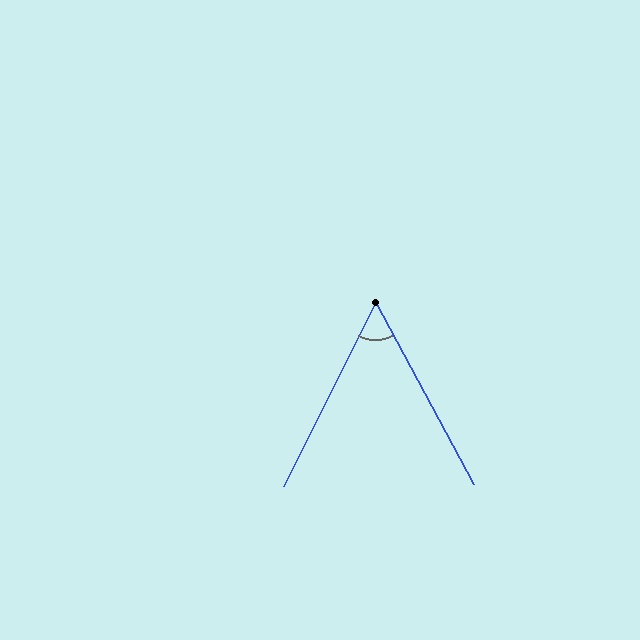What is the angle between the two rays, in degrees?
Approximately 55 degrees.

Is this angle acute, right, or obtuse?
It is acute.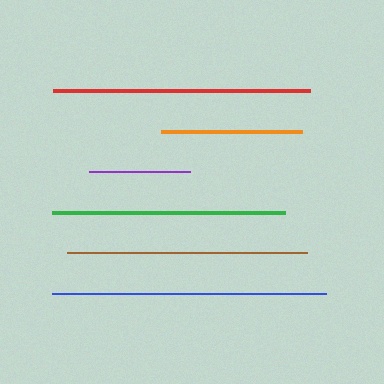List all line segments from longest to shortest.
From longest to shortest: blue, red, brown, green, orange, purple.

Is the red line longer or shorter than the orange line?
The red line is longer than the orange line.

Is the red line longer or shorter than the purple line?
The red line is longer than the purple line.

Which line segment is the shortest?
The purple line is the shortest at approximately 101 pixels.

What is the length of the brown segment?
The brown segment is approximately 241 pixels long.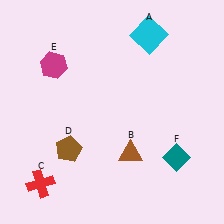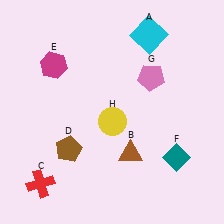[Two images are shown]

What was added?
A pink pentagon (G), a yellow circle (H) were added in Image 2.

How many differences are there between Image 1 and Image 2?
There are 2 differences between the two images.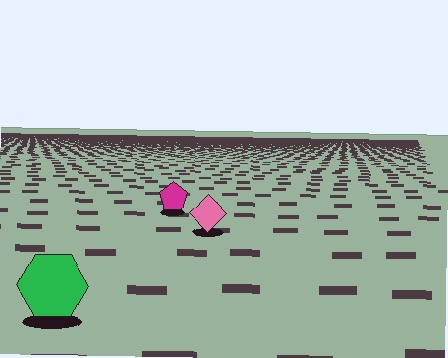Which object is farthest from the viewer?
The magenta pentagon is farthest from the viewer. It appears smaller and the ground texture around it is denser.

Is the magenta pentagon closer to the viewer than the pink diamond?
No. The pink diamond is closer — you can tell from the texture gradient: the ground texture is coarser near it.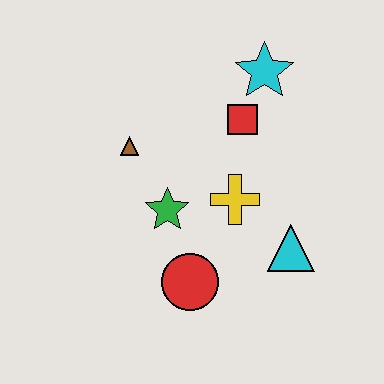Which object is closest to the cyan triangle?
The yellow cross is closest to the cyan triangle.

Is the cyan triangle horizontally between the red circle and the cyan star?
No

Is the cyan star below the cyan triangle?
No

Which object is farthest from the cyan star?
The red circle is farthest from the cyan star.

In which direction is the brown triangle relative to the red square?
The brown triangle is to the left of the red square.